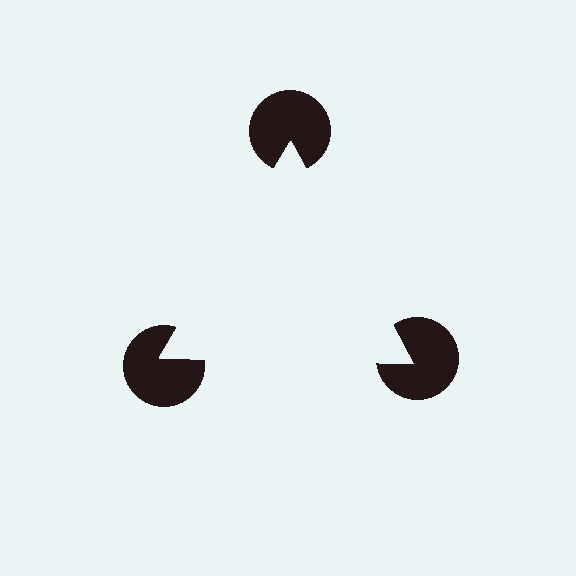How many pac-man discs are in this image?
There are 3 — one at each vertex of the illusory triangle.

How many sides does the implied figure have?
3 sides.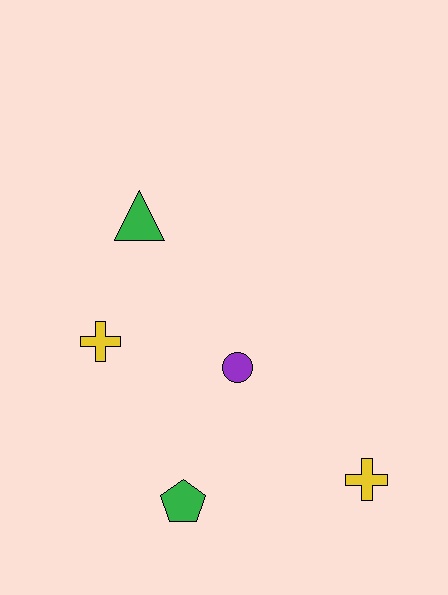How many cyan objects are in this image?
There are no cyan objects.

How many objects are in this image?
There are 5 objects.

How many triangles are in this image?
There is 1 triangle.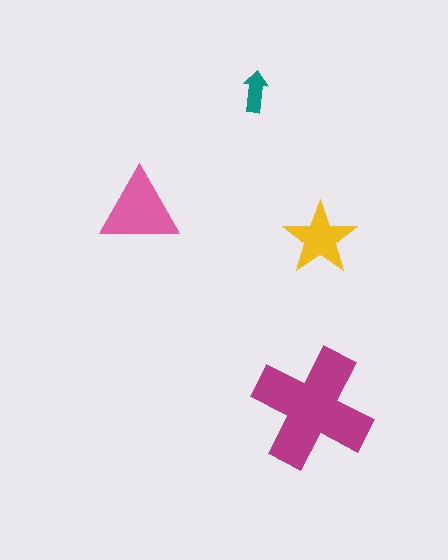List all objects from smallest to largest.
The teal arrow, the yellow star, the pink triangle, the magenta cross.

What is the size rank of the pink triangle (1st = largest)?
2nd.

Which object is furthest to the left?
The pink triangle is leftmost.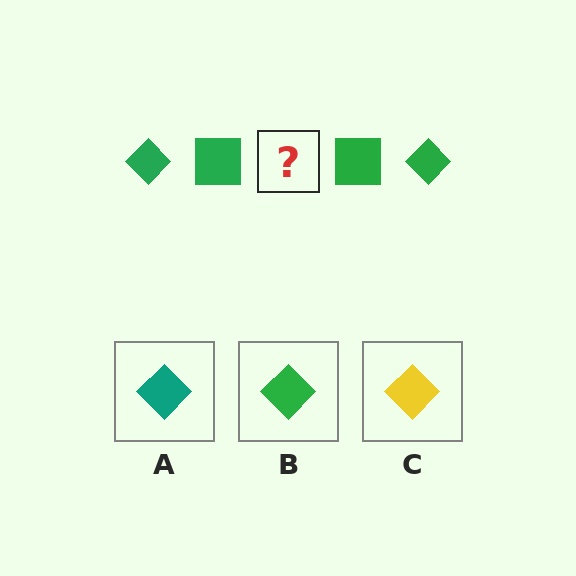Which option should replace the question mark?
Option B.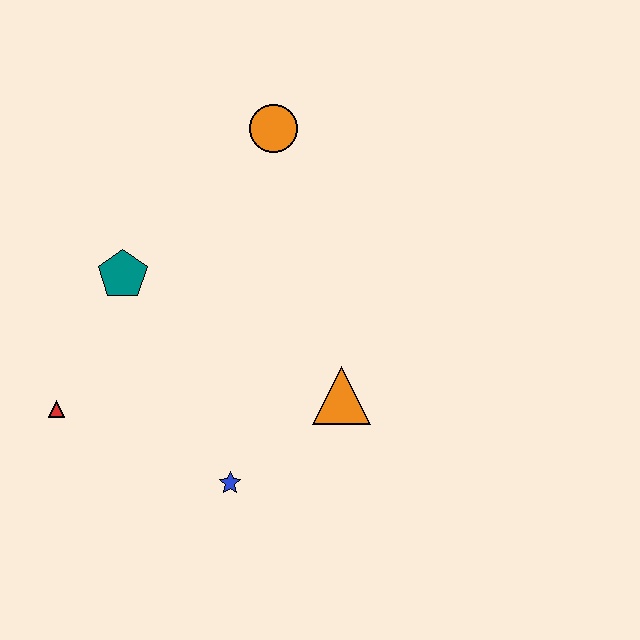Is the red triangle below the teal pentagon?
Yes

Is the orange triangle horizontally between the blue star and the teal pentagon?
No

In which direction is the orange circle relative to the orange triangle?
The orange circle is above the orange triangle.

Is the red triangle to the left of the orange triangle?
Yes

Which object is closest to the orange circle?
The teal pentagon is closest to the orange circle.